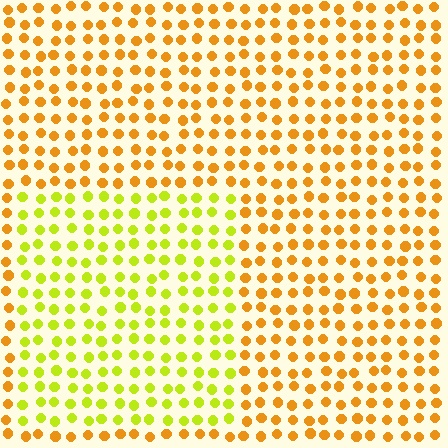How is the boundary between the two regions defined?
The boundary is defined purely by a slight shift in hue (about 38 degrees). Spacing, size, and orientation are identical on both sides.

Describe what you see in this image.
The image is filled with small orange elements in a uniform arrangement. A rectangle-shaped region is visible where the elements are tinted to a slightly different hue, forming a subtle color boundary.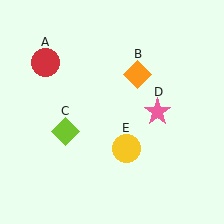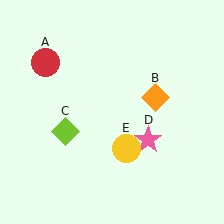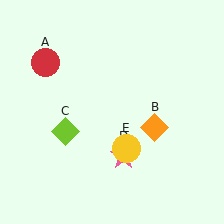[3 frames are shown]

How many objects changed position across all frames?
2 objects changed position: orange diamond (object B), pink star (object D).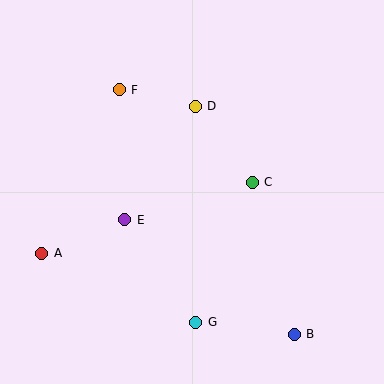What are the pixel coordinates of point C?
Point C is at (252, 182).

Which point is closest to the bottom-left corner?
Point A is closest to the bottom-left corner.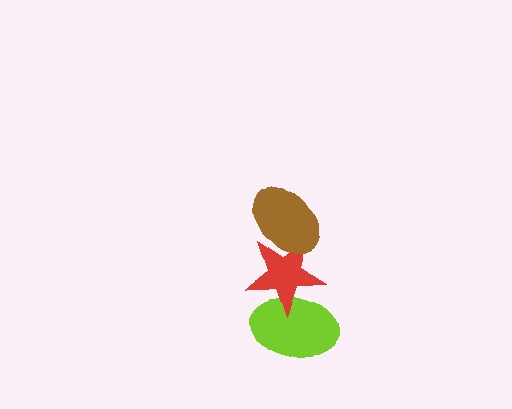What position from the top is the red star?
The red star is 2nd from the top.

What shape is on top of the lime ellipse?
The red star is on top of the lime ellipse.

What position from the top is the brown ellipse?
The brown ellipse is 1st from the top.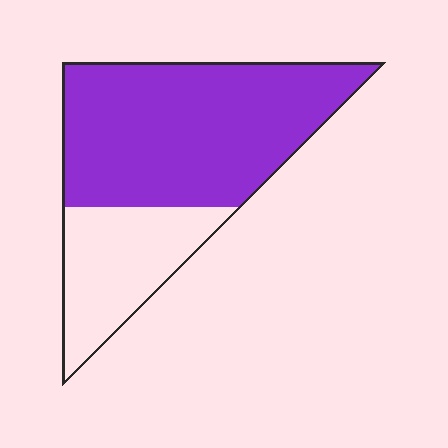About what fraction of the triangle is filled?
About two thirds (2/3).